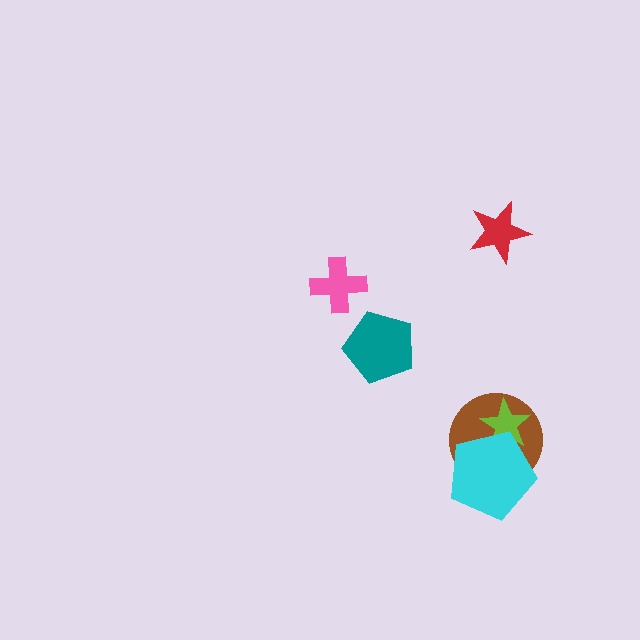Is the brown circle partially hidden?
Yes, it is partially covered by another shape.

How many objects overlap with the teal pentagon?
0 objects overlap with the teal pentagon.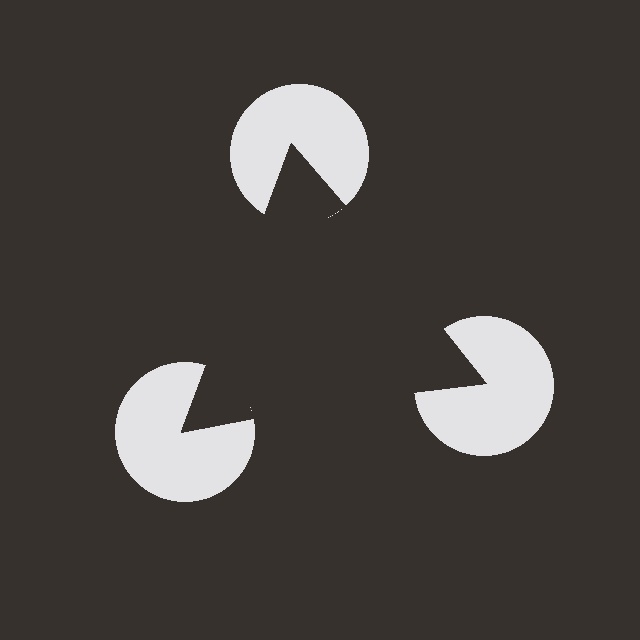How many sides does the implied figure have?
3 sides.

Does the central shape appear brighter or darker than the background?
It typically appears slightly darker than the background, even though no actual brightness change is drawn.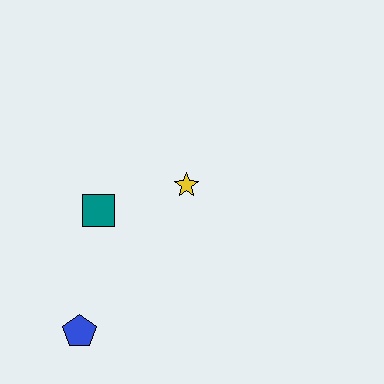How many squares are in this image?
There is 1 square.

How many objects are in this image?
There are 3 objects.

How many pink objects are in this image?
There are no pink objects.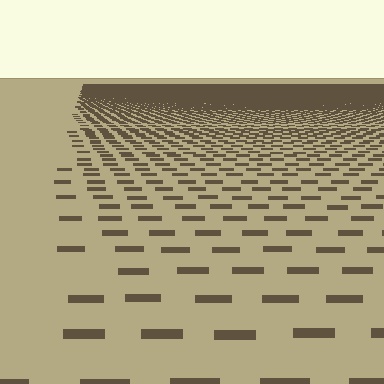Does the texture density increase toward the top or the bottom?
Density increases toward the top.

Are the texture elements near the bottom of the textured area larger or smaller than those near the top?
Larger. Near the bottom, elements are closer to the viewer and appear at a bigger on-screen size.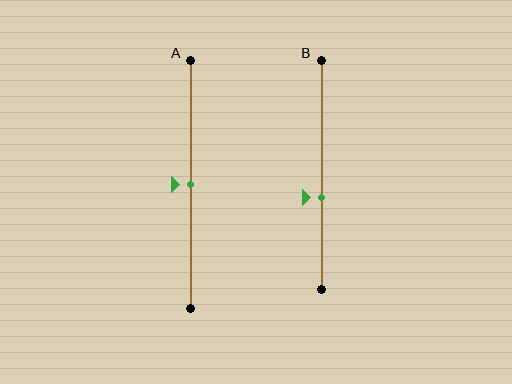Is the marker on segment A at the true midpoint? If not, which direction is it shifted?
Yes, the marker on segment A is at the true midpoint.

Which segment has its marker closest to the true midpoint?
Segment A has its marker closest to the true midpoint.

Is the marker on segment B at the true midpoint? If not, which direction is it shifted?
No, the marker on segment B is shifted downward by about 10% of the segment length.